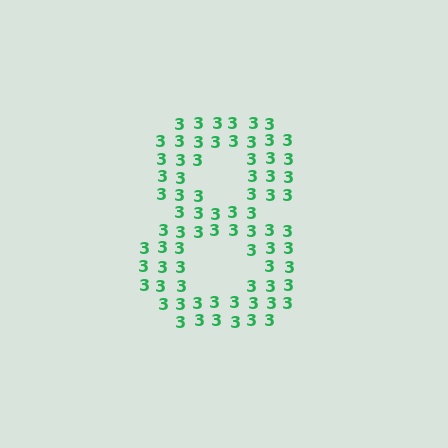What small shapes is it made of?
It is made of small digit 3's.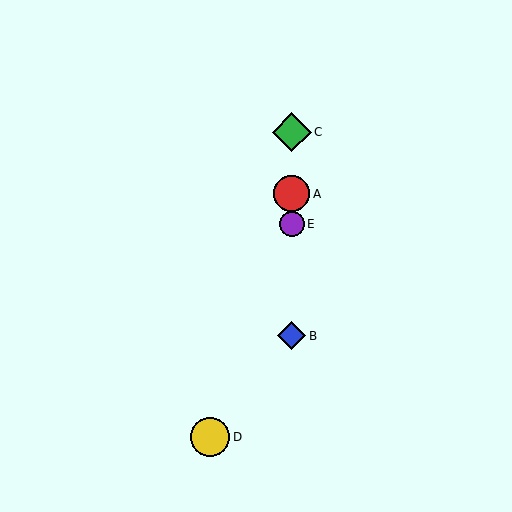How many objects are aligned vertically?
4 objects (A, B, C, E) are aligned vertically.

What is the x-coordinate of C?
Object C is at x≈292.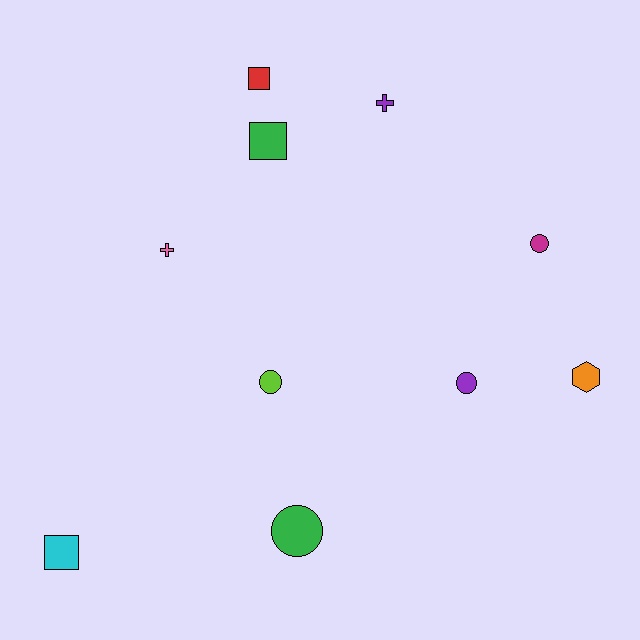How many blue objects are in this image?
There are no blue objects.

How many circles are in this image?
There are 4 circles.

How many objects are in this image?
There are 10 objects.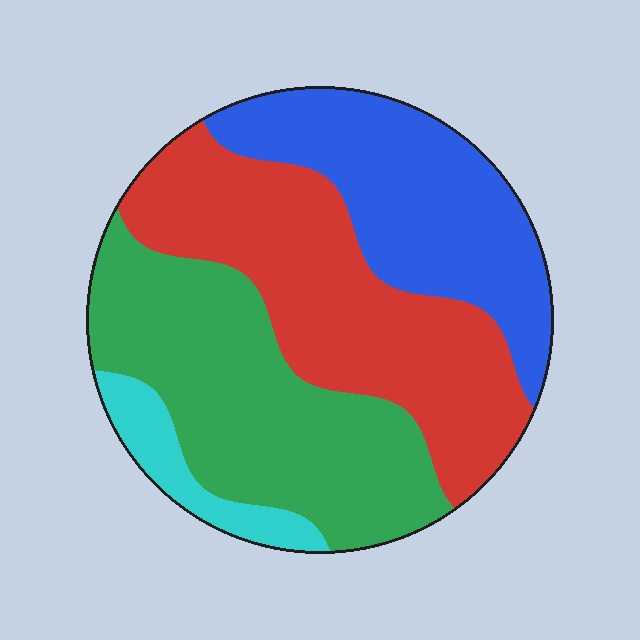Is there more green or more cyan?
Green.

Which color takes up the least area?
Cyan, at roughly 5%.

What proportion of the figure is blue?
Blue covers around 25% of the figure.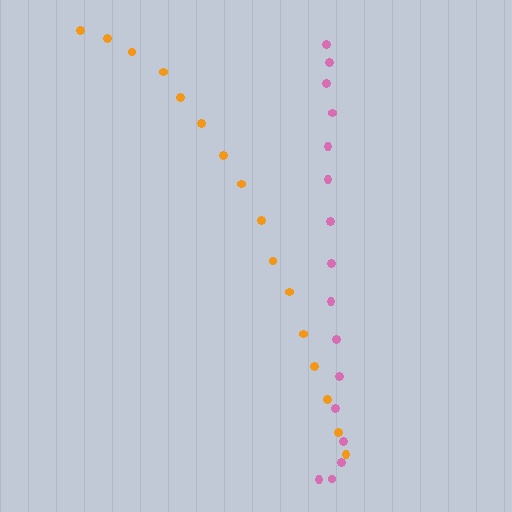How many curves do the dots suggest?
There are 2 distinct paths.